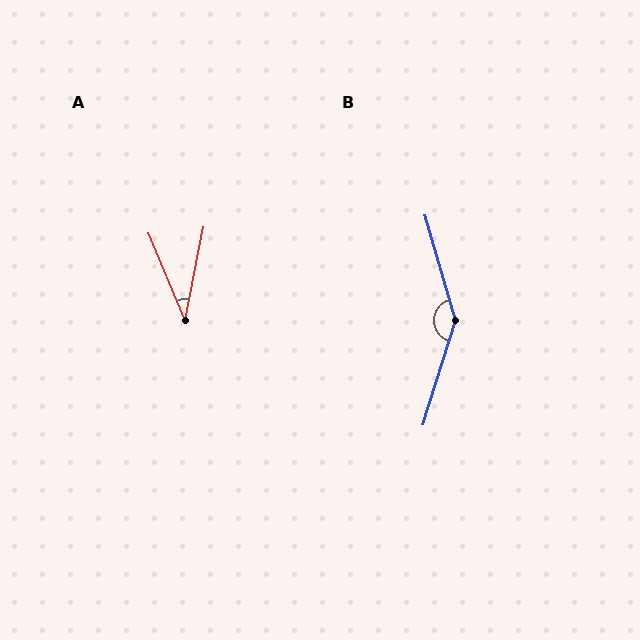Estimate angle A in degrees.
Approximately 34 degrees.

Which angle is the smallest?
A, at approximately 34 degrees.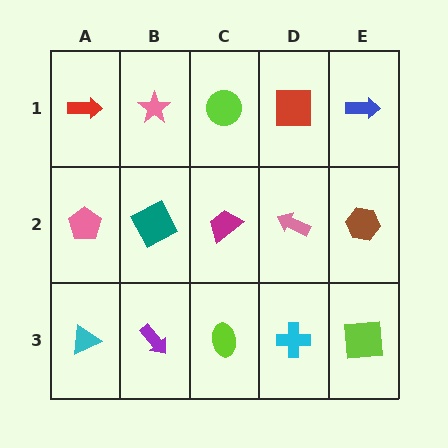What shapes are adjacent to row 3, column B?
A teal square (row 2, column B), a cyan triangle (row 3, column A), a lime ellipse (row 3, column C).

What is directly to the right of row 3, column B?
A lime ellipse.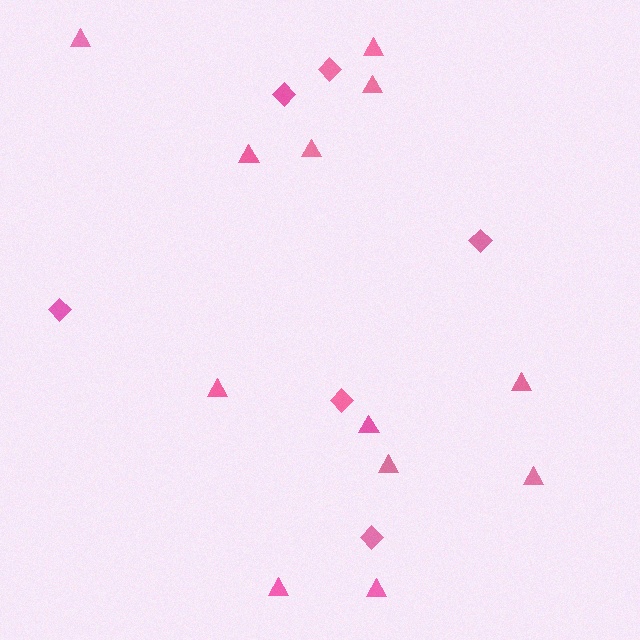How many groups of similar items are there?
There are 2 groups: one group of diamonds (6) and one group of triangles (12).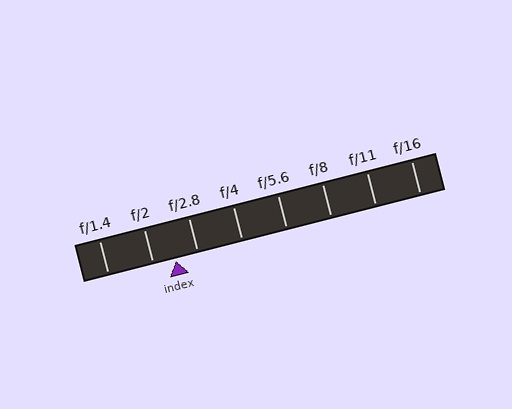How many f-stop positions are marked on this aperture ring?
There are 8 f-stop positions marked.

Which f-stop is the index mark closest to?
The index mark is closest to f/2.8.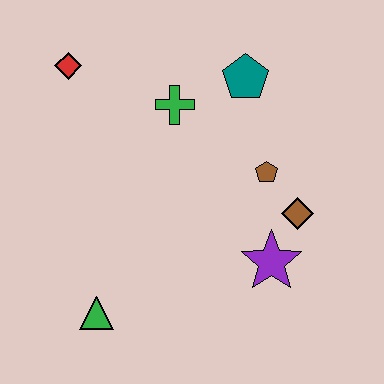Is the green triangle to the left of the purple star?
Yes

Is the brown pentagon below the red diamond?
Yes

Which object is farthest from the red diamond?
The purple star is farthest from the red diamond.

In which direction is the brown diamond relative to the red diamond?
The brown diamond is to the right of the red diamond.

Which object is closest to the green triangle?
The purple star is closest to the green triangle.